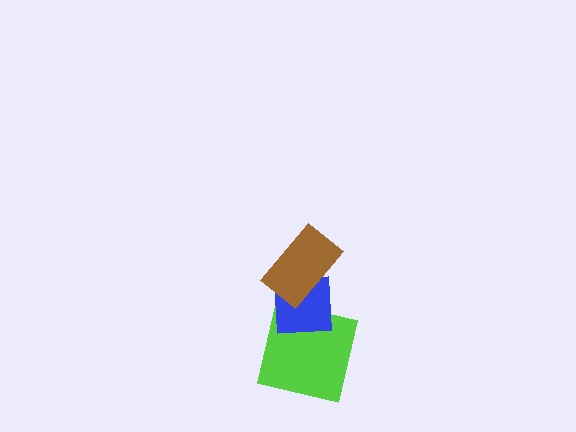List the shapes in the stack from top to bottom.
From top to bottom: the brown rectangle, the blue square, the lime square.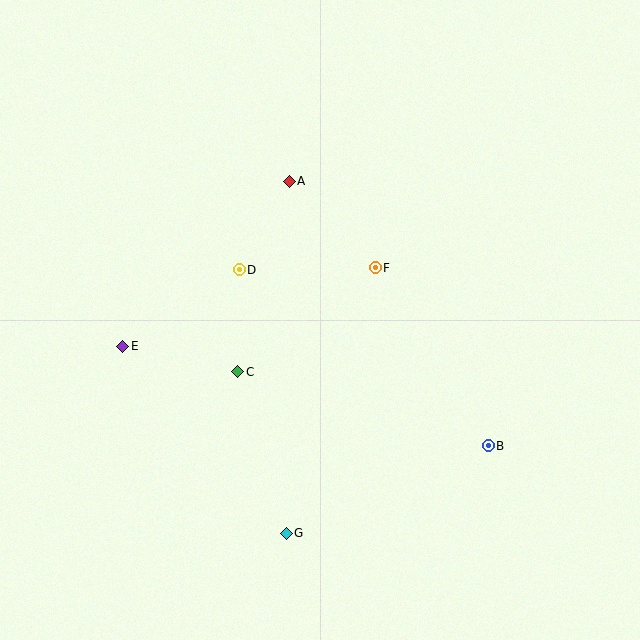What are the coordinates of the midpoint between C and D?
The midpoint between C and D is at (238, 321).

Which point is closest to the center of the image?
Point F at (375, 268) is closest to the center.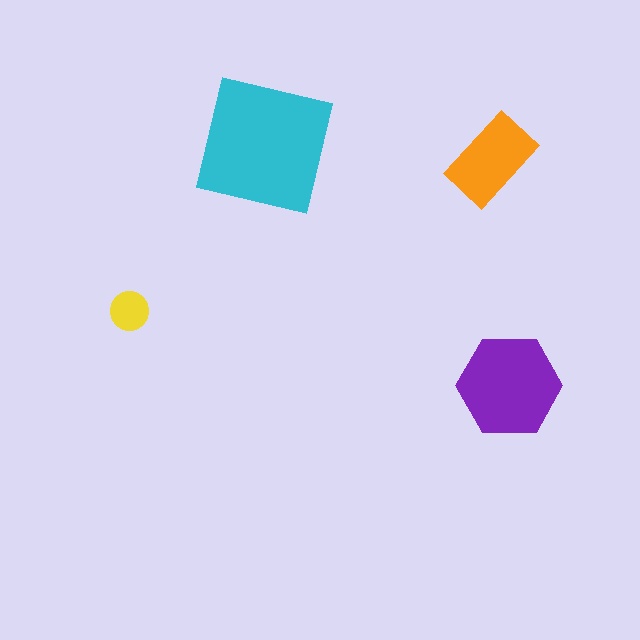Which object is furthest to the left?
The yellow circle is leftmost.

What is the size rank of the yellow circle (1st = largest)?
4th.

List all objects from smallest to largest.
The yellow circle, the orange rectangle, the purple hexagon, the cyan square.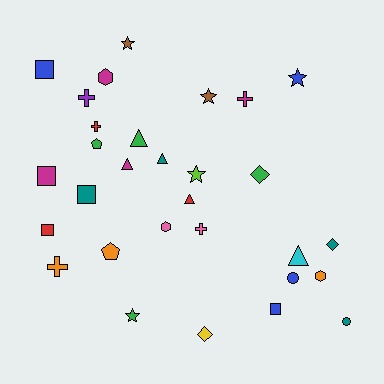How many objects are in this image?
There are 30 objects.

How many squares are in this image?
There are 5 squares.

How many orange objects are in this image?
There are 3 orange objects.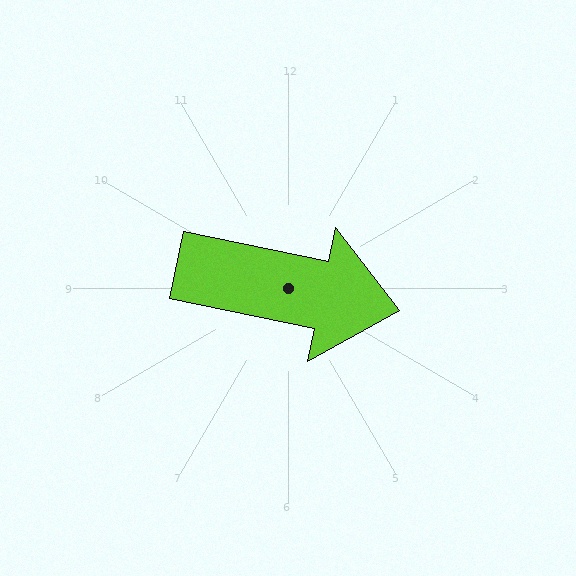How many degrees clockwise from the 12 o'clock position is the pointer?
Approximately 102 degrees.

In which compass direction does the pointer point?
East.